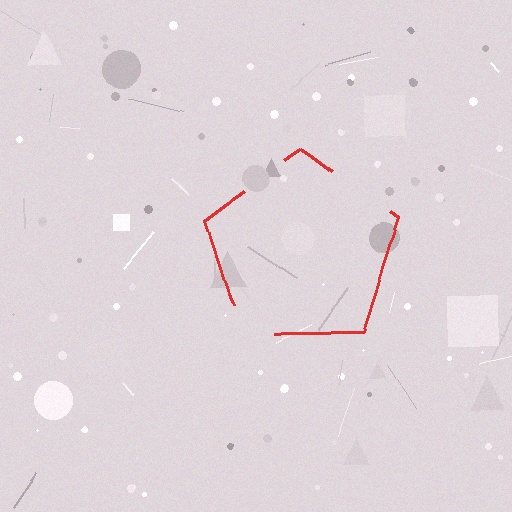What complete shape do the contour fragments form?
The contour fragments form a pentagon.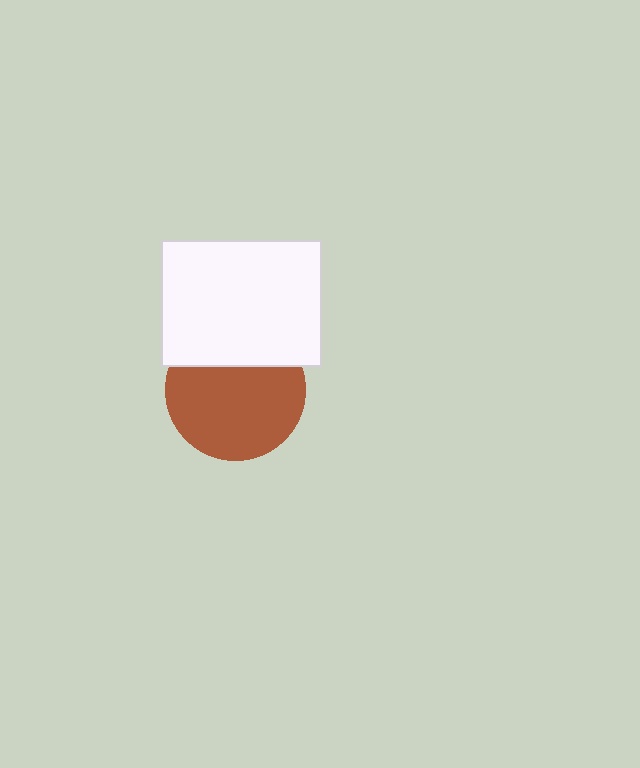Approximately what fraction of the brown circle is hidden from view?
Roughly 30% of the brown circle is hidden behind the white rectangle.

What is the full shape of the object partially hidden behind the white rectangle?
The partially hidden object is a brown circle.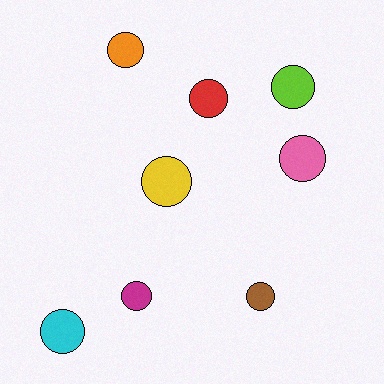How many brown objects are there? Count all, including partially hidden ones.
There is 1 brown object.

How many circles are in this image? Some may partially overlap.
There are 8 circles.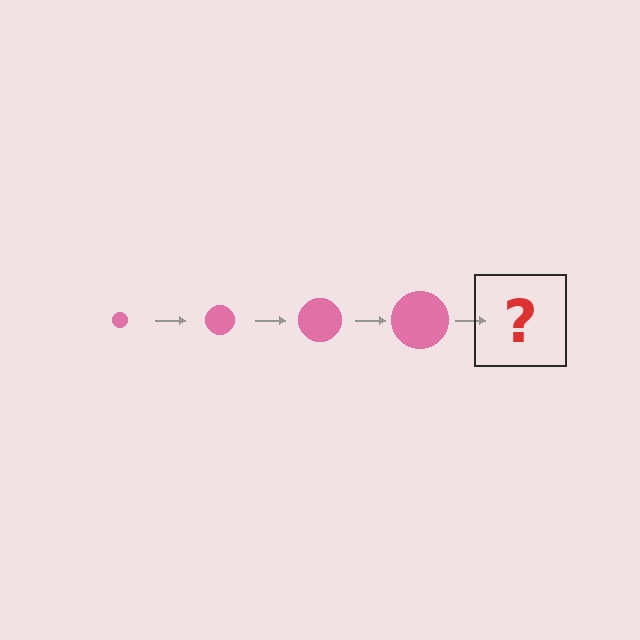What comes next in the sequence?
The next element should be a pink circle, larger than the previous one.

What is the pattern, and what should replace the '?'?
The pattern is that the circle gets progressively larger each step. The '?' should be a pink circle, larger than the previous one.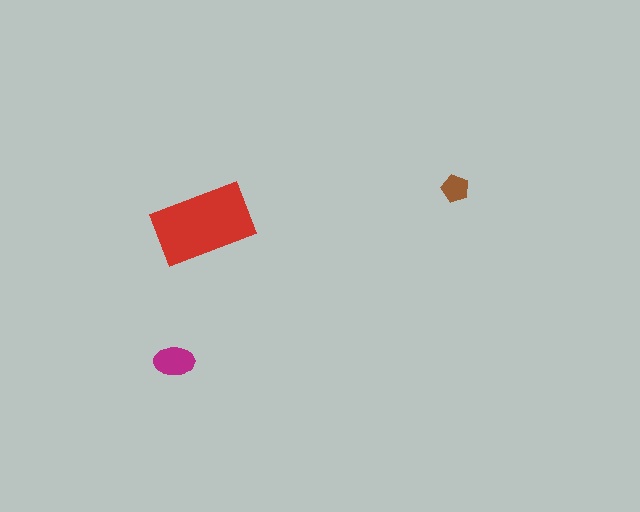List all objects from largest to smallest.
The red rectangle, the magenta ellipse, the brown pentagon.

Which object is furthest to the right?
The brown pentagon is rightmost.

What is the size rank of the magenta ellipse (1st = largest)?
2nd.